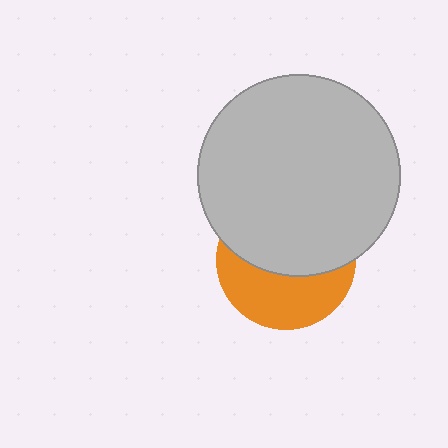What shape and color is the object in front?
The object in front is a light gray circle.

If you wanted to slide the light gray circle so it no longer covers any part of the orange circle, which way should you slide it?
Slide it up — that is the most direct way to separate the two shapes.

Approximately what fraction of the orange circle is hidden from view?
Roughly 57% of the orange circle is hidden behind the light gray circle.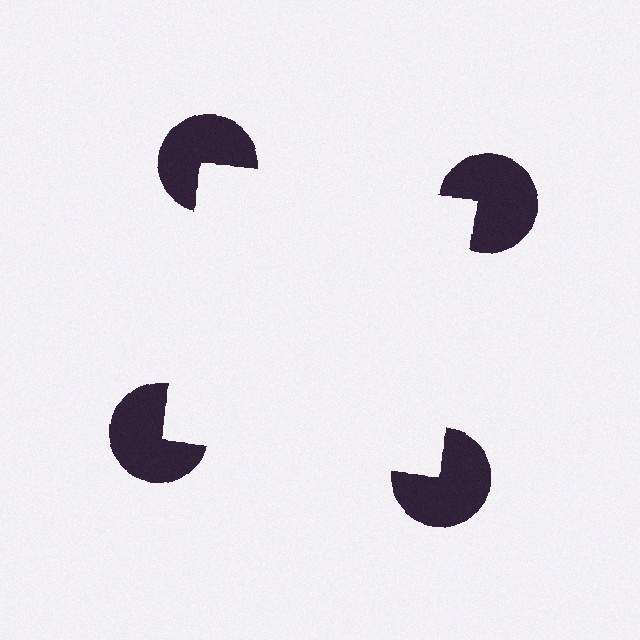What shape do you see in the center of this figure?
An illusory square — its edges are inferred from the aligned wedge cuts in the pac-man discs, not physically drawn.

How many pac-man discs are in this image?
There are 4 — one at each vertex of the illusory square.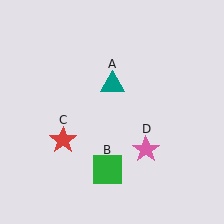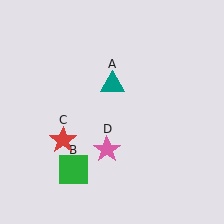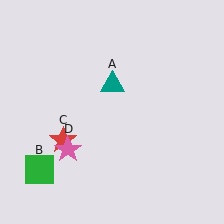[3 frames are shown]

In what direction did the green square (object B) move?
The green square (object B) moved left.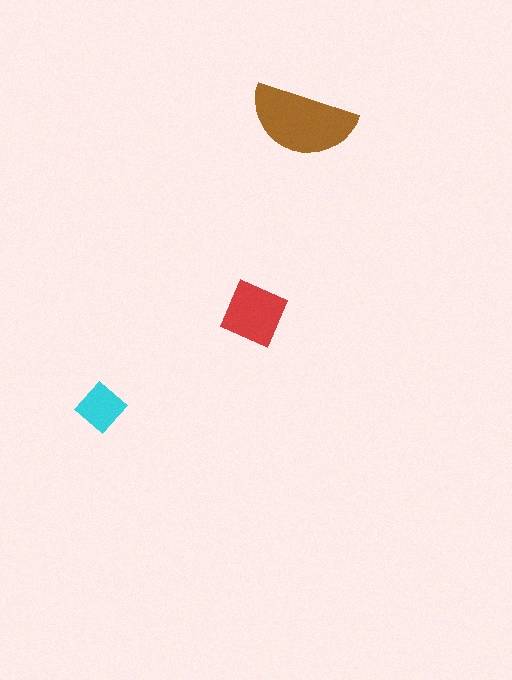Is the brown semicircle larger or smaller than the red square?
Larger.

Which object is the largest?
The brown semicircle.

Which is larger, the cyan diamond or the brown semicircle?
The brown semicircle.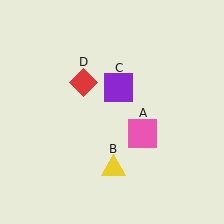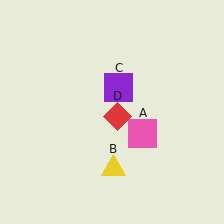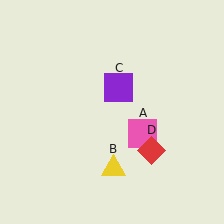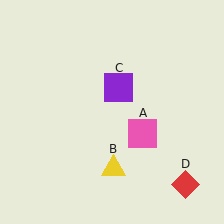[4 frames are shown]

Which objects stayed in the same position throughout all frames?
Pink square (object A) and yellow triangle (object B) and purple square (object C) remained stationary.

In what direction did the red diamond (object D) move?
The red diamond (object D) moved down and to the right.